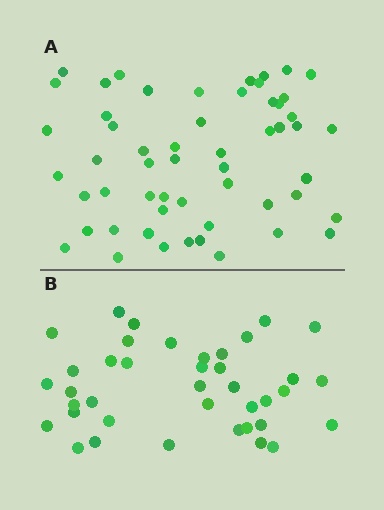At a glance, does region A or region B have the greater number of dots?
Region A (the top region) has more dots.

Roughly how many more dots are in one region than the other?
Region A has approximately 15 more dots than region B.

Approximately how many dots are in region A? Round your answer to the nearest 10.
About 60 dots. (The exact count is 55, which rounds to 60.)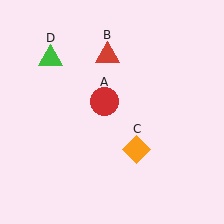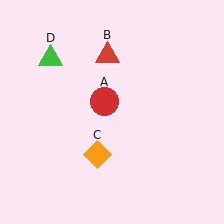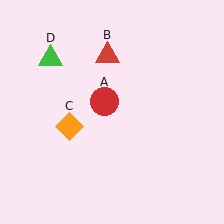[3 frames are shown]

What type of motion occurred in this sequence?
The orange diamond (object C) rotated clockwise around the center of the scene.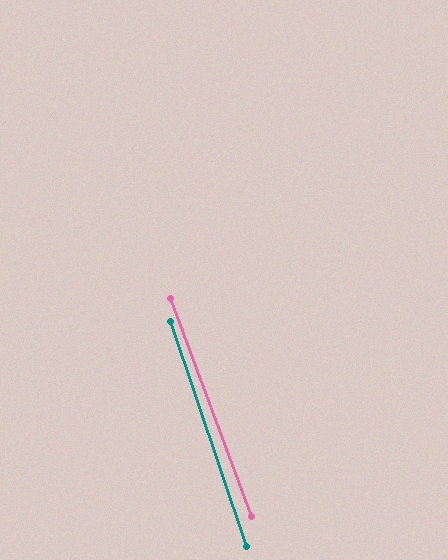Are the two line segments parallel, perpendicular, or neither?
Parallel — their directions differ by only 1.5°.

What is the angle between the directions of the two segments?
Approximately 2 degrees.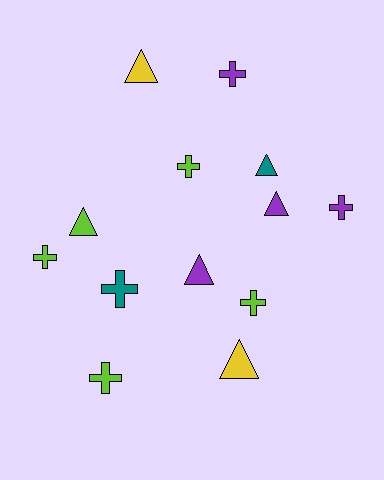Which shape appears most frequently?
Cross, with 7 objects.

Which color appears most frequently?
Lime, with 5 objects.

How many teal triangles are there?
There is 1 teal triangle.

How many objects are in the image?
There are 13 objects.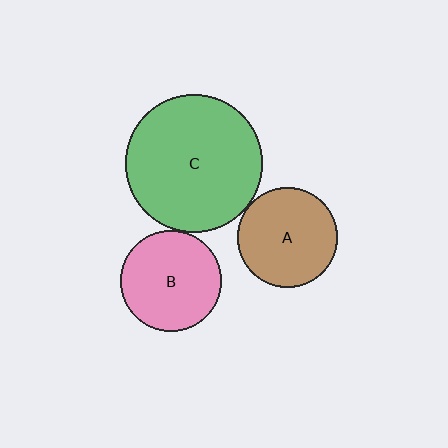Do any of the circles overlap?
No, none of the circles overlap.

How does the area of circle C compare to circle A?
Approximately 1.9 times.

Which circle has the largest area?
Circle C (green).